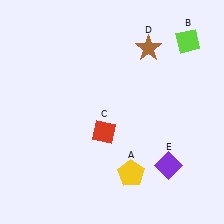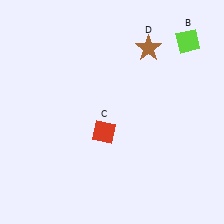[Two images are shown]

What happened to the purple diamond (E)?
The purple diamond (E) was removed in Image 2. It was in the bottom-right area of Image 1.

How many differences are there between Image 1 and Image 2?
There are 2 differences between the two images.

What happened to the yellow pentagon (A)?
The yellow pentagon (A) was removed in Image 2. It was in the bottom-right area of Image 1.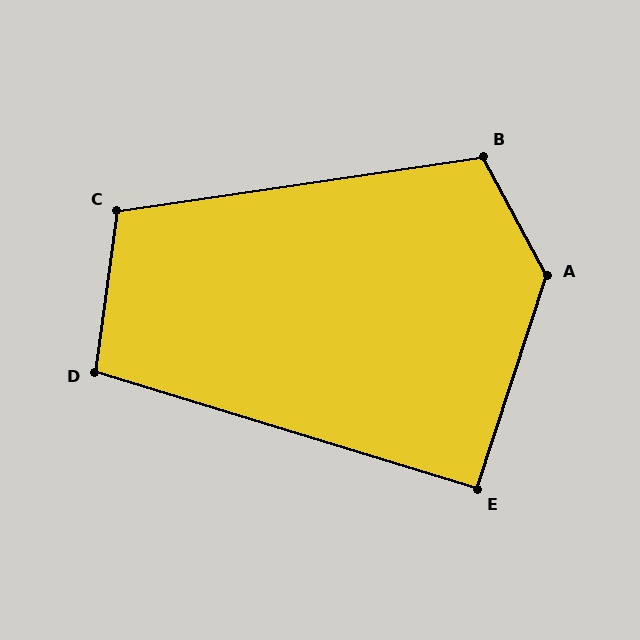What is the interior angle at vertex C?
Approximately 106 degrees (obtuse).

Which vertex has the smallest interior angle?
E, at approximately 91 degrees.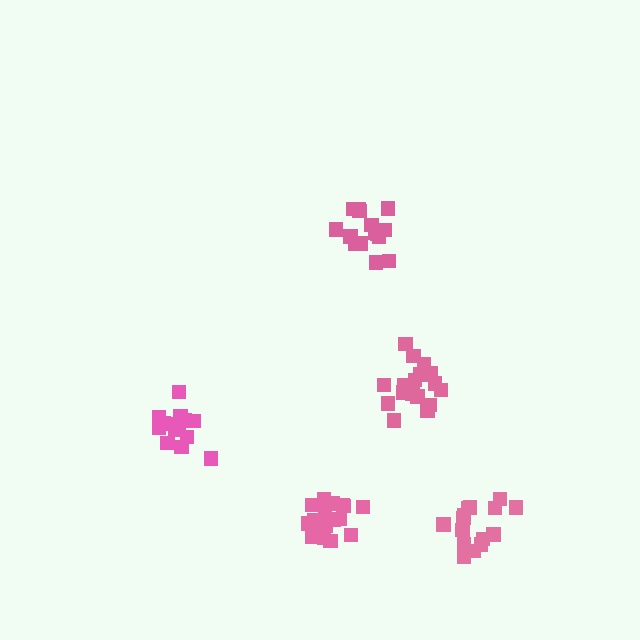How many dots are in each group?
Group 1: 15 dots, Group 2: 15 dots, Group 3: 16 dots, Group 4: 20 dots, Group 5: 20 dots (86 total).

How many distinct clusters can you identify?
There are 5 distinct clusters.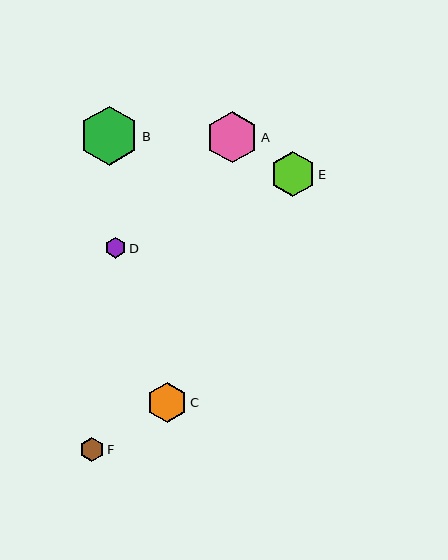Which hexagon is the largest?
Hexagon B is the largest with a size of approximately 59 pixels.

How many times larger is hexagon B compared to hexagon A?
Hexagon B is approximately 1.2 times the size of hexagon A.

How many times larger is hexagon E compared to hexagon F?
Hexagon E is approximately 1.9 times the size of hexagon F.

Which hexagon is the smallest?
Hexagon D is the smallest with a size of approximately 21 pixels.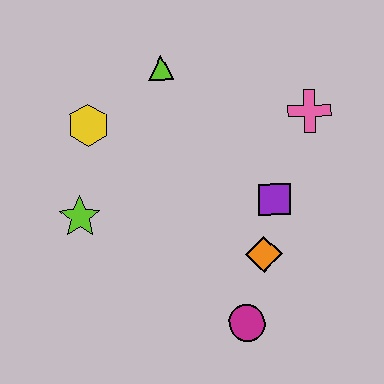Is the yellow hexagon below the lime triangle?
Yes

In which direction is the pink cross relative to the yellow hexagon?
The pink cross is to the right of the yellow hexagon.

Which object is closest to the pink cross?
The purple square is closest to the pink cross.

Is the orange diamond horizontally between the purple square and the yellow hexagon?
Yes